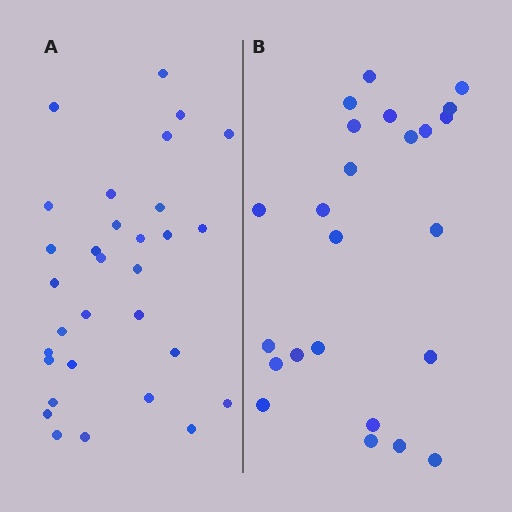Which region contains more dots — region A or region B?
Region A (the left region) has more dots.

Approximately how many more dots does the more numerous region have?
Region A has roughly 8 or so more dots than region B.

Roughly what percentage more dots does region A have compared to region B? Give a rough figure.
About 30% more.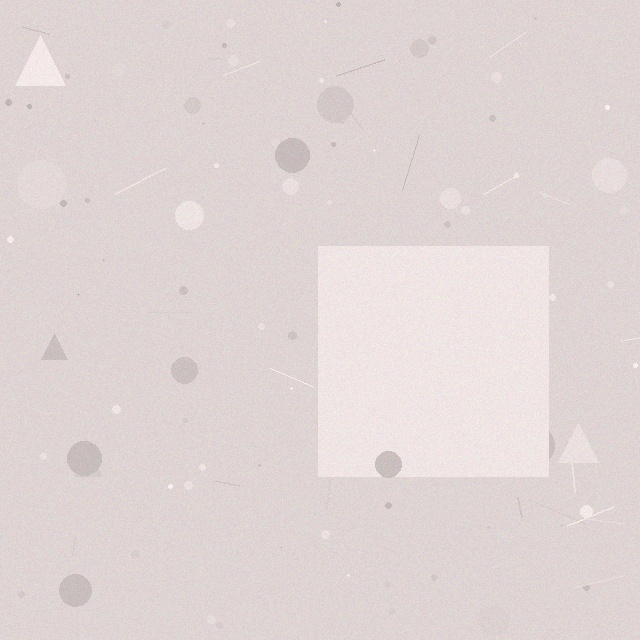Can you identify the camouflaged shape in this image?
The camouflaged shape is a square.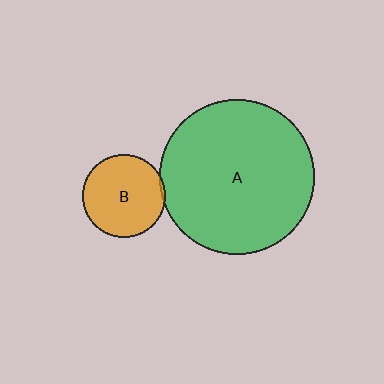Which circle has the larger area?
Circle A (green).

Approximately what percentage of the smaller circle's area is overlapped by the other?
Approximately 5%.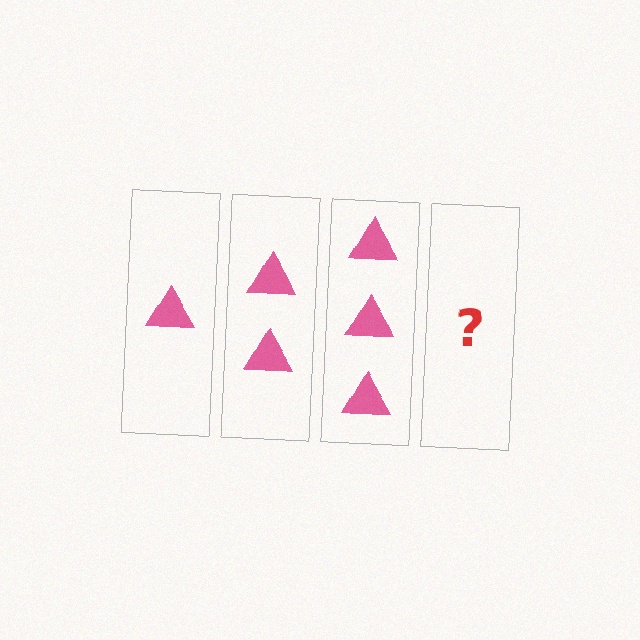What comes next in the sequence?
The next element should be 4 triangles.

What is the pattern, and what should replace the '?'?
The pattern is that each step adds one more triangle. The '?' should be 4 triangles.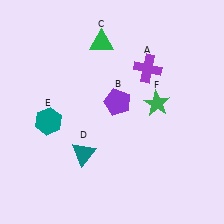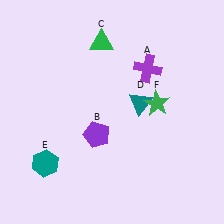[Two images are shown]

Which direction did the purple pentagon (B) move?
The purple pentagon (B) moved down.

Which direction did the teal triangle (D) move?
The teal triangle (D) moved right.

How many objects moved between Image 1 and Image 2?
3 objects moved between the two images.